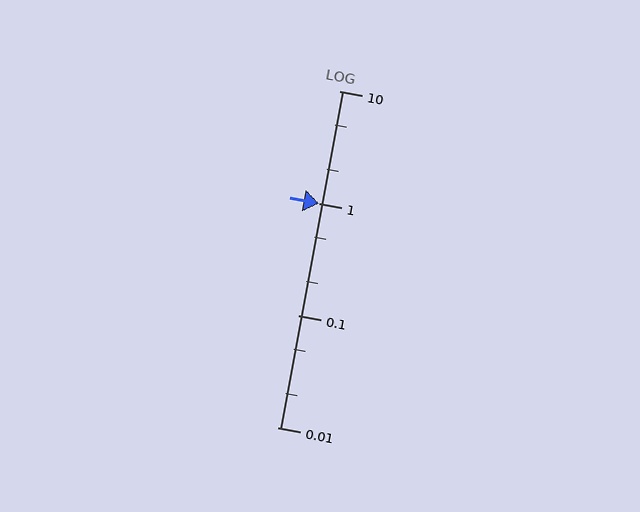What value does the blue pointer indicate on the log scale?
The pointer indicates approximately 1.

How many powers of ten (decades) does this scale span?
The scale spans 3 decades, from 0.01 to 10.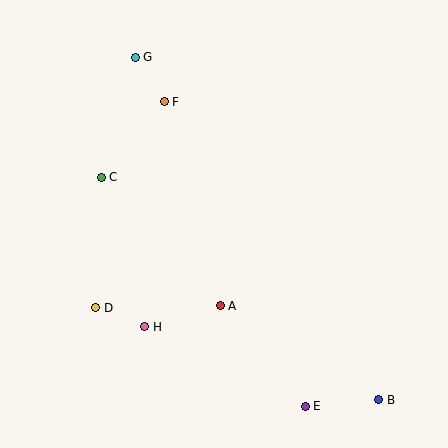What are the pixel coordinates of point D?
Point D is at (96, 308).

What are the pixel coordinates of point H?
Point H is at (145, 327).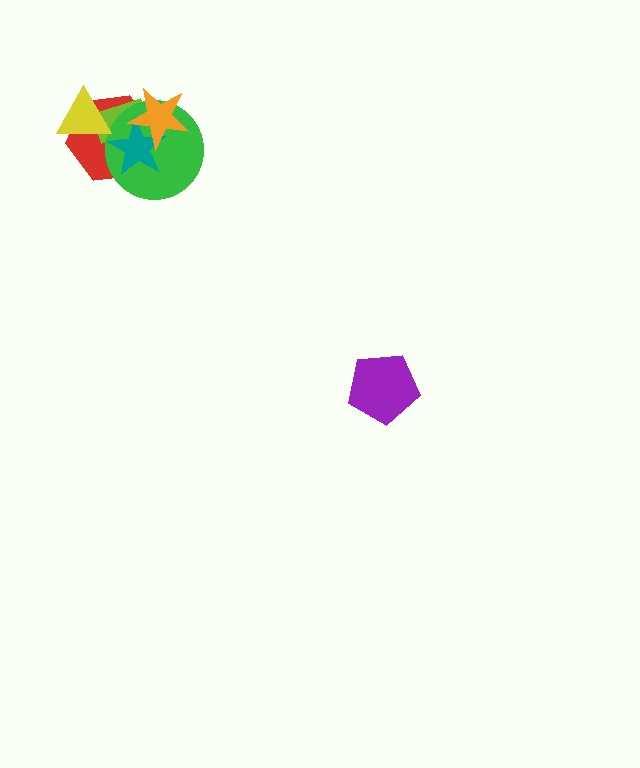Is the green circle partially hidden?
Yes, it is partially covered by another shape.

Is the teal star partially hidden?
Yes, it is partially covered by another shape.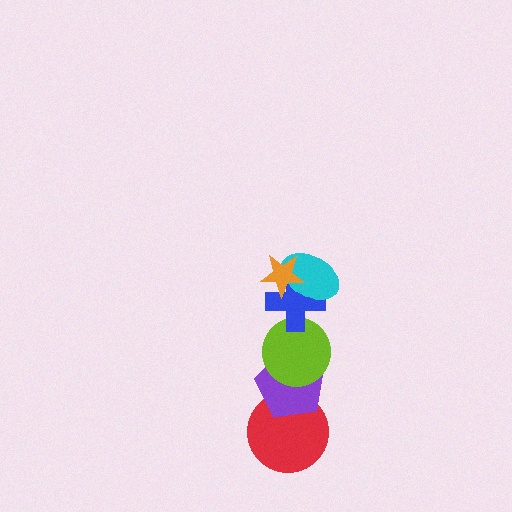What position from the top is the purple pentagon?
The purple pentagon is 5th from the top.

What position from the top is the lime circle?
The lime circle is 4th from the top.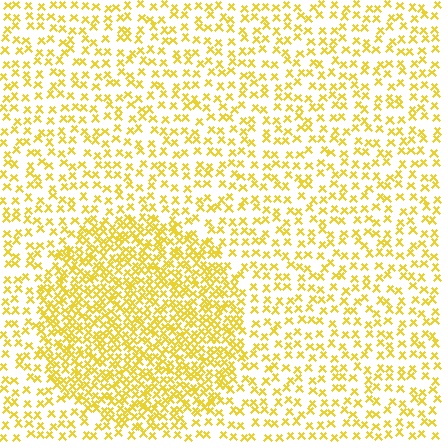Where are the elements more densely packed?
The elements are more densely packed inside the circle boundary.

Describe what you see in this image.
The image contains small yellow elements arranged at two different densities. A circle-shaped region is visible where the elements are more densely packed than the surrounding area.